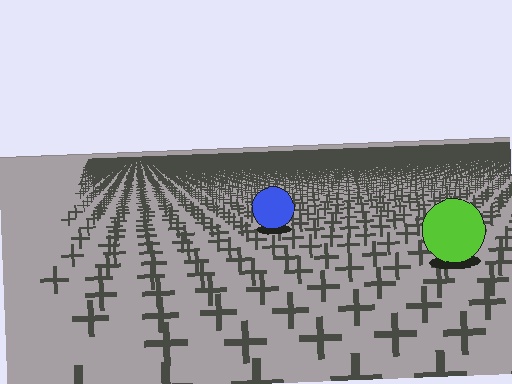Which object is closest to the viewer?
The lime circle is closest. The texture marks near it are larger and more spread out.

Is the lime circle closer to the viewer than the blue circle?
Yes. The lime circle is closer — you can tell from the texture gradient: the ground texture is coarser near it.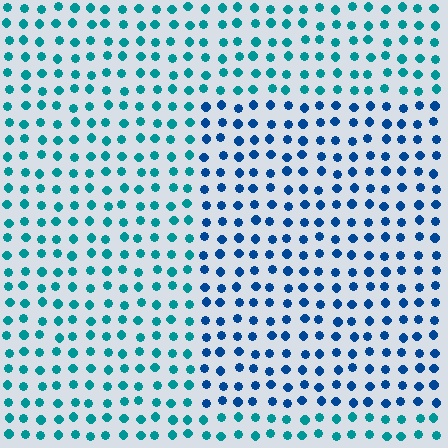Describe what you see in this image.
The image is filled with small teal elements in a uniform arrangement. A rectangle-shaped region is visible where the elements are tinted to a slightly different hue, forming a subtle color boundary.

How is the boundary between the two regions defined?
The boundary is defined purely by a slight shift in hue (about 32 degrees). Spacing, size, and orientation are identical on both sides.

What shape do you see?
I see a rectangle.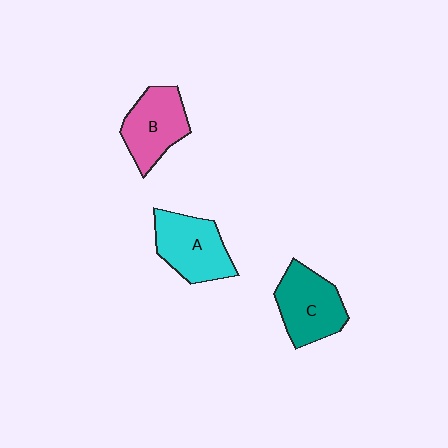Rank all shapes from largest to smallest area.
From largest to smallest: C (teal), A (cyan), B (pink).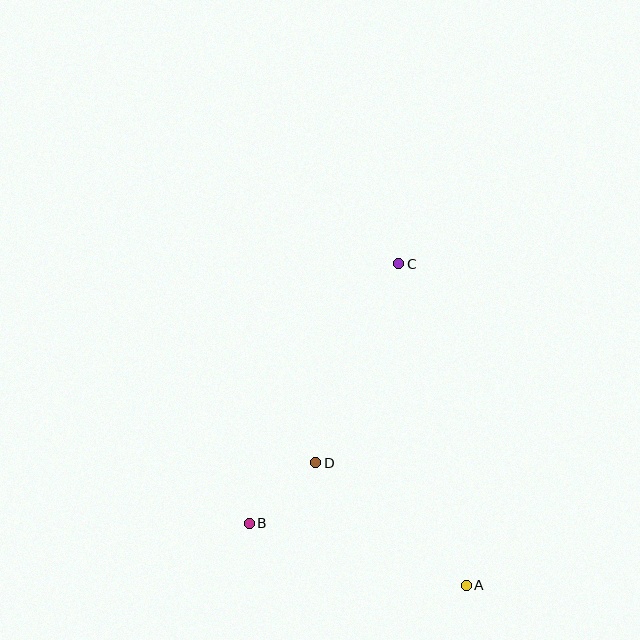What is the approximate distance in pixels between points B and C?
The distance between B and C is approximately 300 pixels.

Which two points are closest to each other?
Points B and D are closest to each other.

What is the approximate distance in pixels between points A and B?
The distance between A and B is approximately 226 pixels.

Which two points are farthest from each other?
Points A and C are farthest from each other.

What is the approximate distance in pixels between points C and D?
The distance between C and D is approximately 216 pixels.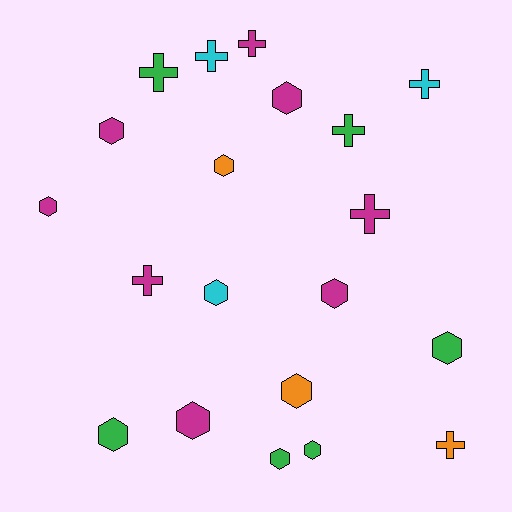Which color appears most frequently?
Magenta, with 8 objects.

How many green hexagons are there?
There are 4 green hexagons.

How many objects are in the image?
There are 20 objects.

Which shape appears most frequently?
Hexagon, with 12 objects.